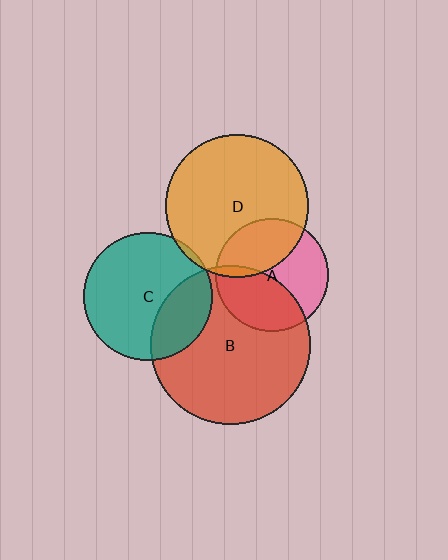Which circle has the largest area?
Circle B (red).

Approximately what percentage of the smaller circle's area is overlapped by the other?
Approximately 40%.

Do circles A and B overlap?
Yes.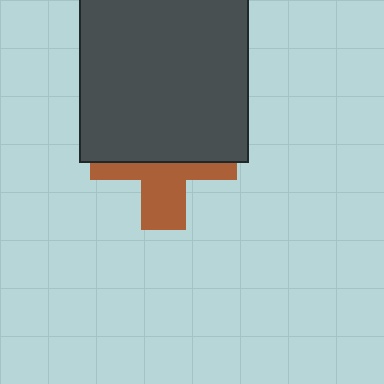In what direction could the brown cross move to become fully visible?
The brown cross could move down. That would shift it out from behind the dark gray rectangle entirely.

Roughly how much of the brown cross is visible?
A small part of it is visible (roughly 42%).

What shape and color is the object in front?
The object in front is a dark gray rectangle.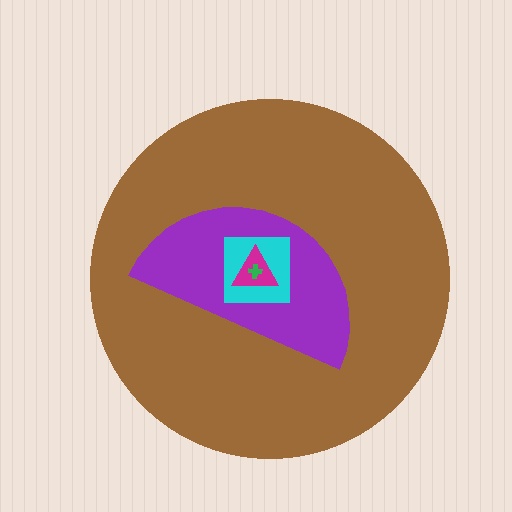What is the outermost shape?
The brown circle.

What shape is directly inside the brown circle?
The purple semicircle.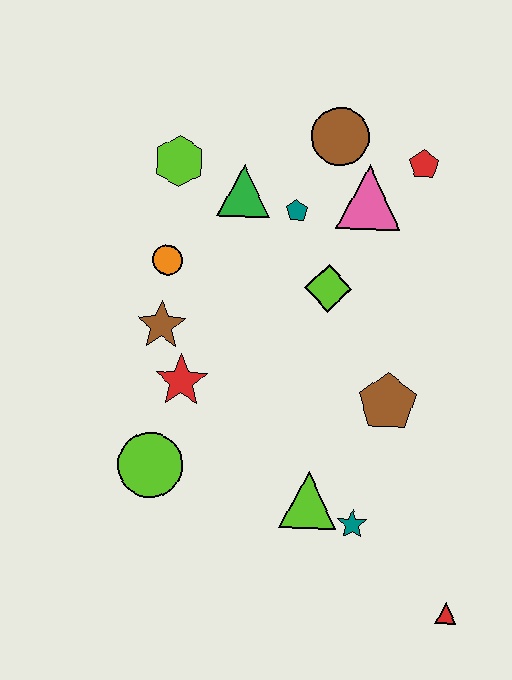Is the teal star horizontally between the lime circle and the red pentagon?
Yes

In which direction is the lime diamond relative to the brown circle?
The lime diamond is below the brown circle.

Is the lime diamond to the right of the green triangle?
Yes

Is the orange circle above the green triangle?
No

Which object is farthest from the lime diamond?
The red triangle is farthest from the lime diamond.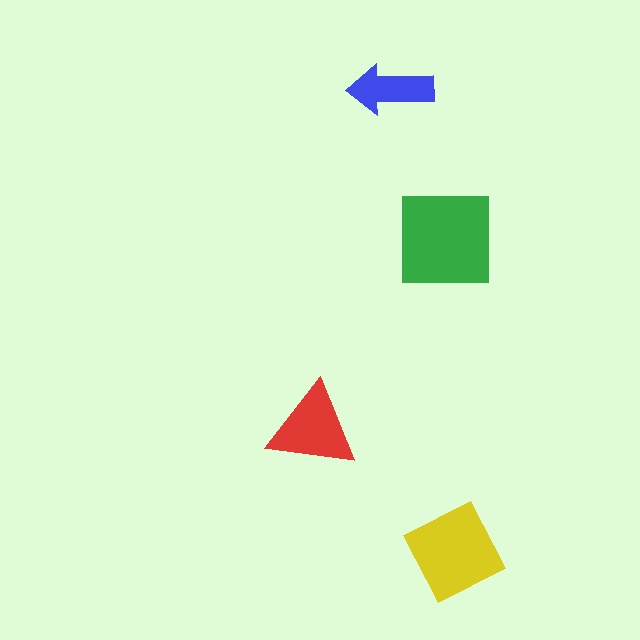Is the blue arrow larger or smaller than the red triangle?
Smaller.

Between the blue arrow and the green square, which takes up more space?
The green square.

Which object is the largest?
The green square.